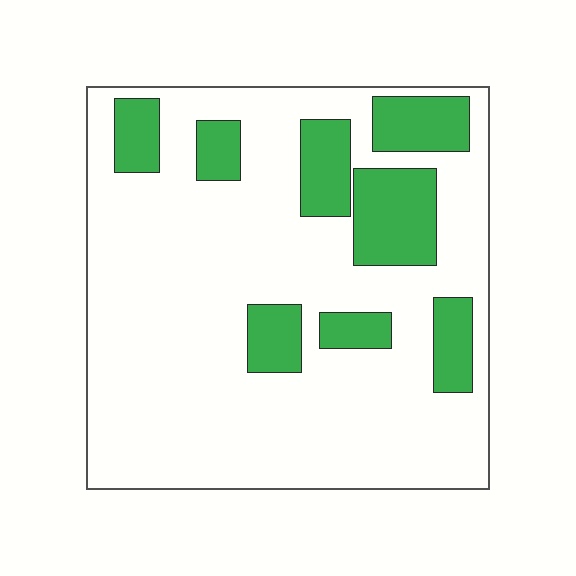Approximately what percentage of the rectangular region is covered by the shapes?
Approximately 20%.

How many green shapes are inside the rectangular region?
8.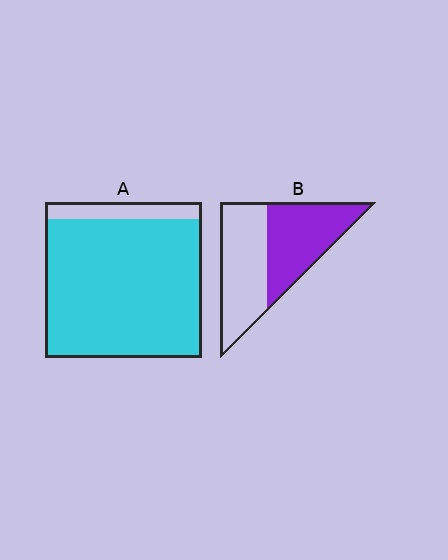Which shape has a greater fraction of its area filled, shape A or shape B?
Shape A.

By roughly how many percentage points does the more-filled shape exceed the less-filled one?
By roughly 40 percentage points (A over B).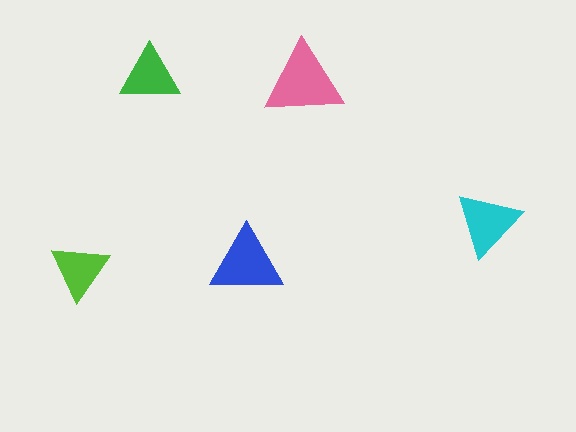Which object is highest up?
The green triangle is topmost.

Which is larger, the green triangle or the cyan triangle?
The cyan one.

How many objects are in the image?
There are 5 objects in the image.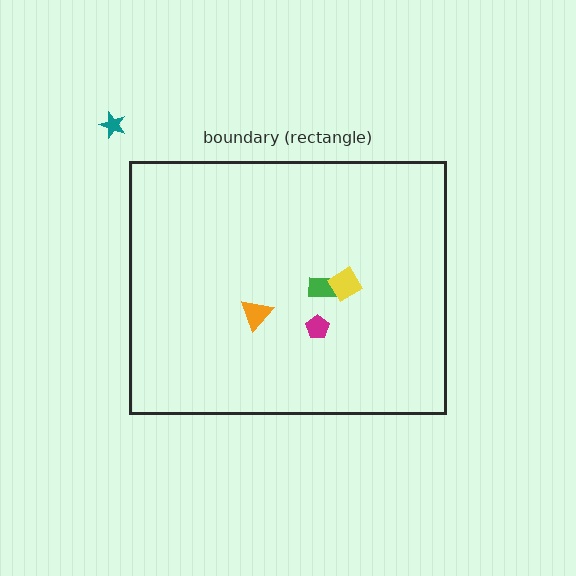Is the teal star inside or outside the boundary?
Outside.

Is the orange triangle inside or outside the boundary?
Inside.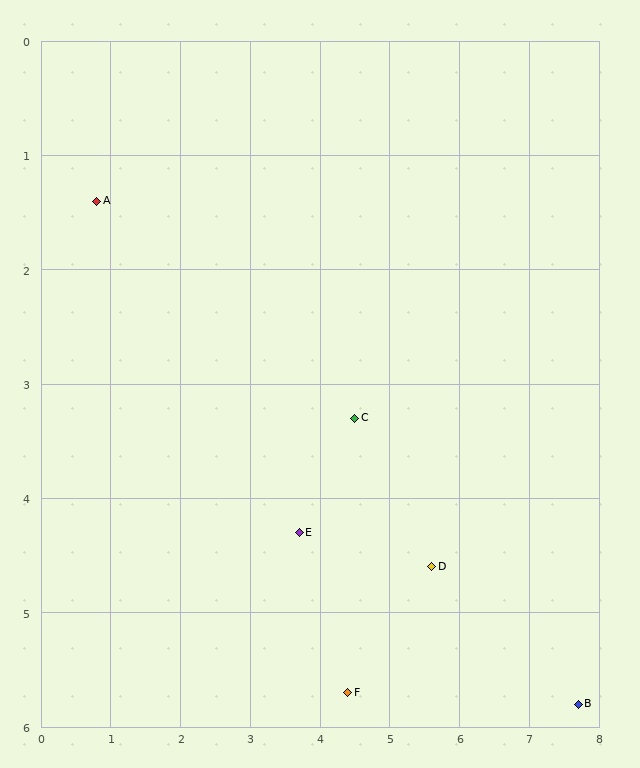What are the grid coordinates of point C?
Point C is at approximately (4.5, 3.3).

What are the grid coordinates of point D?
Point D is at approximately (5.6, 4.6).